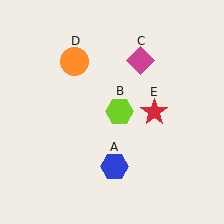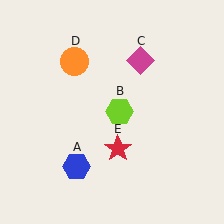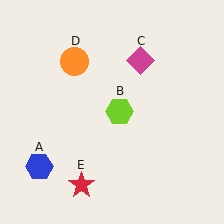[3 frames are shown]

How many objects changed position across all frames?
2 objects changed position: blue hexagon (object A), red star (object E).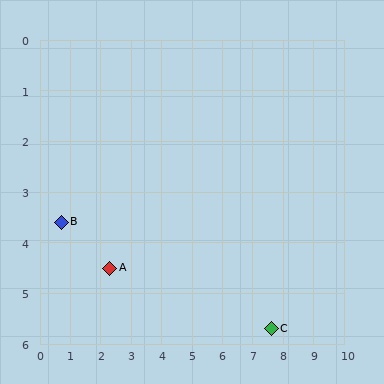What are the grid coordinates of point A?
Point A is at approximately (2.3, 4.5).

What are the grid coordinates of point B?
Point B is at approximately (0.7, 3.6).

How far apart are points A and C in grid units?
Points A and C are about 5.4 grid units apart.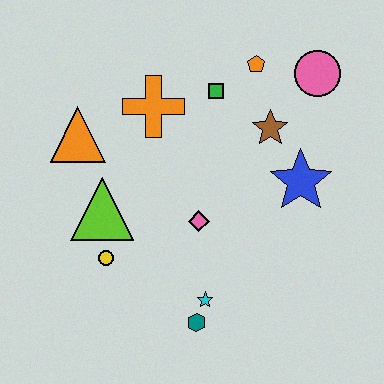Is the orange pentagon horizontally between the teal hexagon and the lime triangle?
No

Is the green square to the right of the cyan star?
Yes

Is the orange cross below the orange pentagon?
Yes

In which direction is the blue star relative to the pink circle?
The blue star is below the pink circle.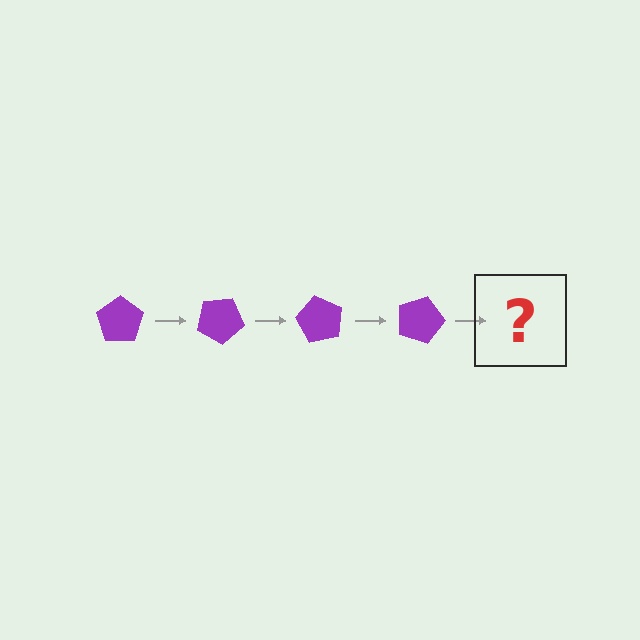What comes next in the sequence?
The next element should be a purple pentagon rotated 120 degrees.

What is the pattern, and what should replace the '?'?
The pattern is that the pentagon rotates 30 degrees each step. The '?' should be a purple pentagon rotated 120 degrees.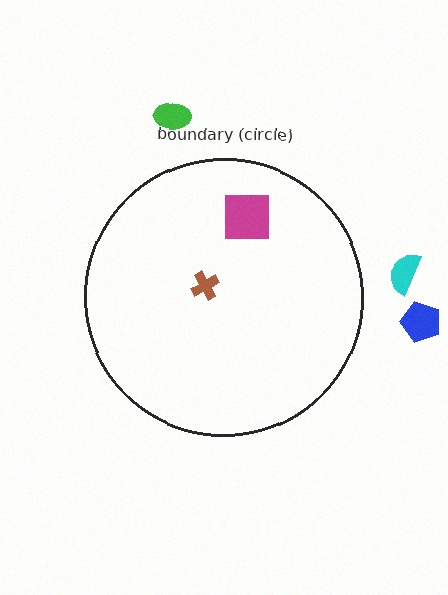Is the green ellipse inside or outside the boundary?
Outside.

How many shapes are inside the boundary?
2 inside, 3 outside.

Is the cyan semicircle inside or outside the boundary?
Outside.